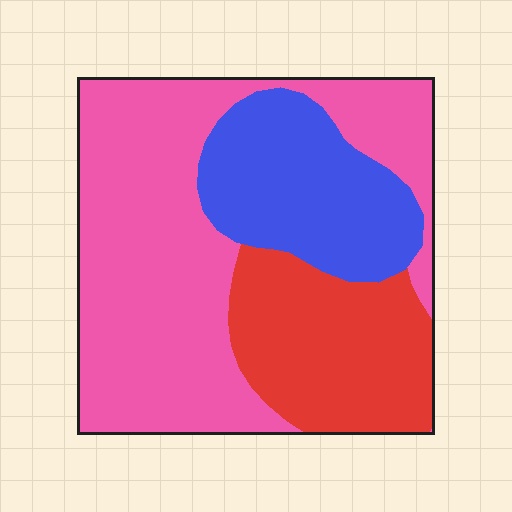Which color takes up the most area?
Pink, at roughly 55%.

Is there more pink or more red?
Pink.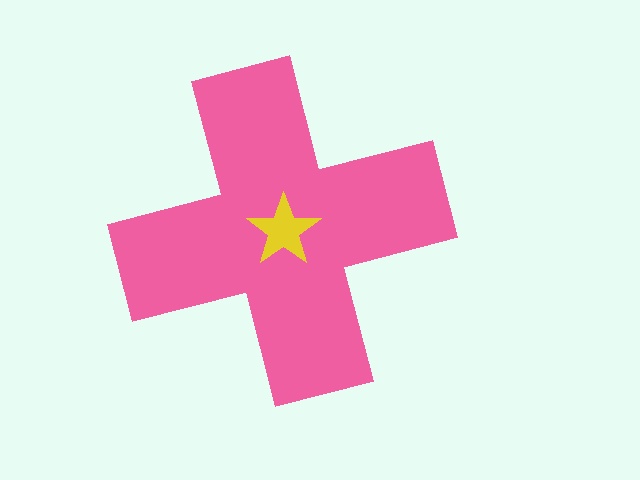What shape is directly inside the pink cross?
The yellow star.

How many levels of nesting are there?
2.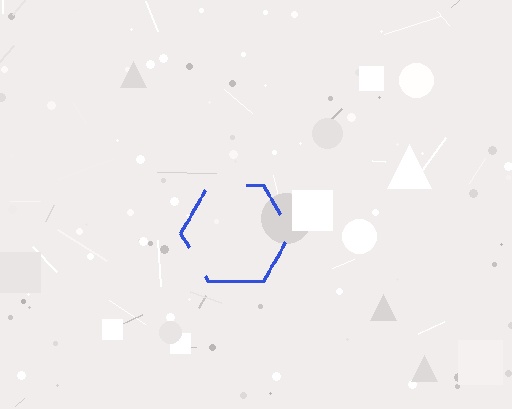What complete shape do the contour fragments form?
The contour fragments form a hexagon.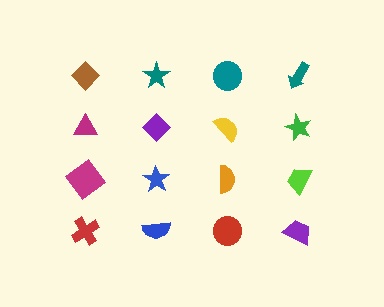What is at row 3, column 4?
A lime trapezoid.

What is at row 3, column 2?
A blue star.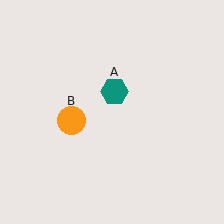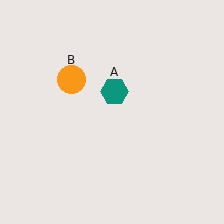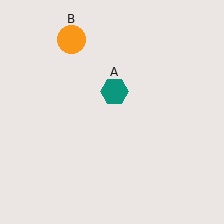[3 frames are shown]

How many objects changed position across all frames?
1 object changed position: orange circle (object B).